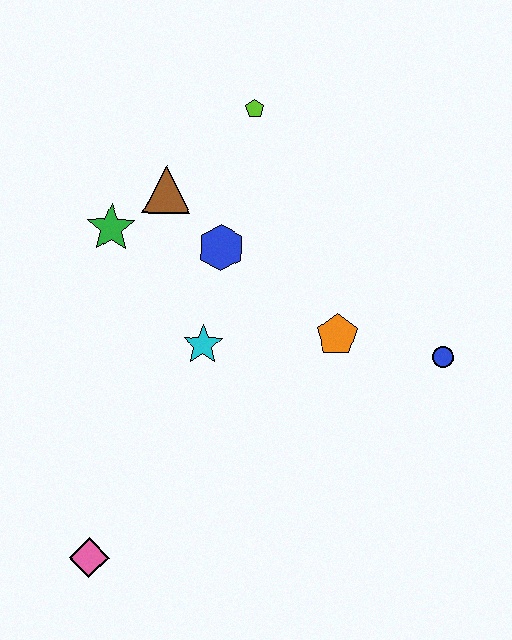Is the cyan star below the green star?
Yes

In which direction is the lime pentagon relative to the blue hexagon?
The lime pentagon is above the blue hexagon.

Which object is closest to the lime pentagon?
The brown triangle is closest to the lime pentagon.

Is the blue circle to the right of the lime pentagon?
Yes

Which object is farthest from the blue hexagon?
The pink diamond is farthest from the blue hexagon.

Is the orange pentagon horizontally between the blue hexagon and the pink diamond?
No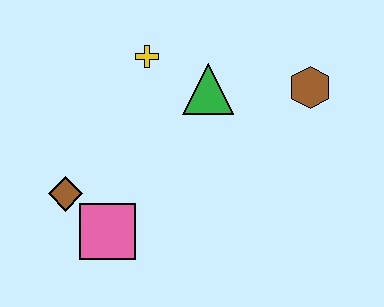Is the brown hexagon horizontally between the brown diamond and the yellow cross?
No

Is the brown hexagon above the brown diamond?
Yes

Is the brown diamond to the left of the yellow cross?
Yes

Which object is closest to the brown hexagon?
The green triangle is closest to the brown hexagon.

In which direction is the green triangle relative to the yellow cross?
The green triangle is to the right of the yellow cross.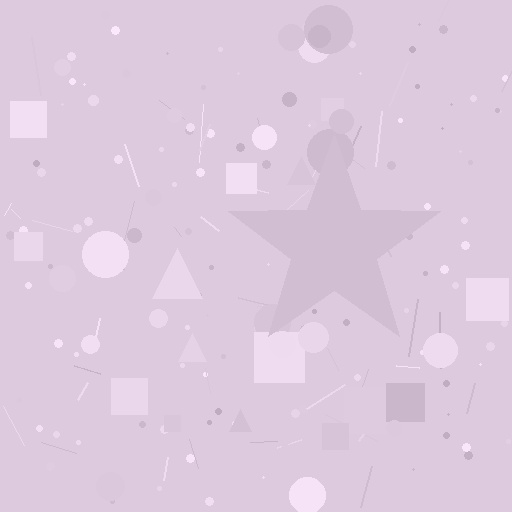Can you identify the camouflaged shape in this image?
The camouflaged shape is a star.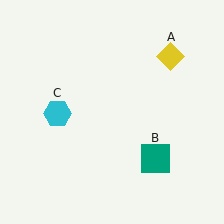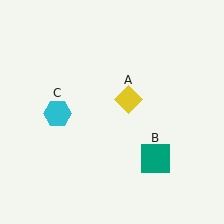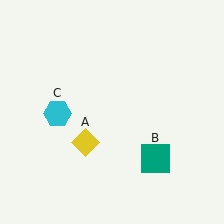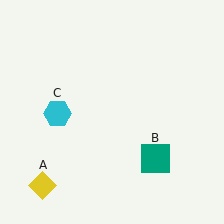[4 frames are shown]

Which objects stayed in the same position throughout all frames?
Teal square (object B) and cyan hexagon (object C) remained stationary.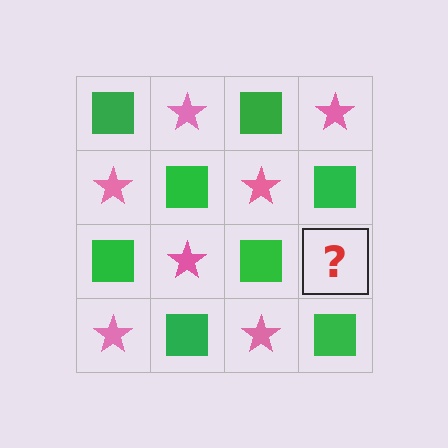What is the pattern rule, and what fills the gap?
The rule is that it alternates green square and pink star in a checkerboard pattern. The gap should be filled with a pink star.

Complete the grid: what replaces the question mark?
The question mark should be replaced with a pink star.